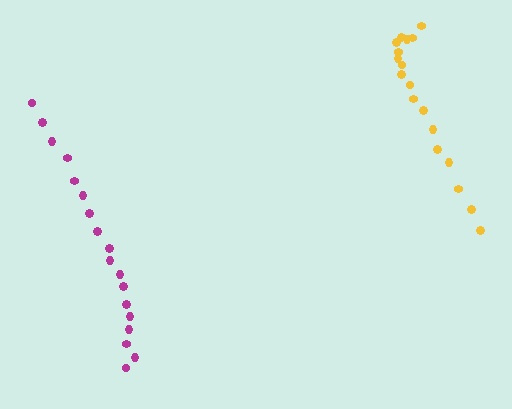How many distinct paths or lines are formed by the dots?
There are 2 distinct paths.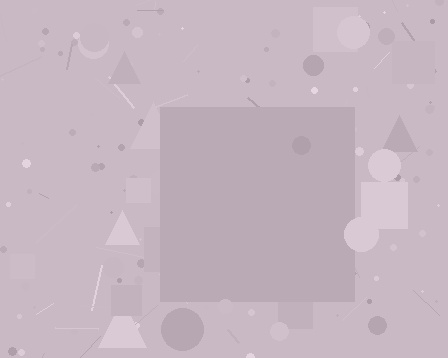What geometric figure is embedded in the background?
A square is embedded in the background.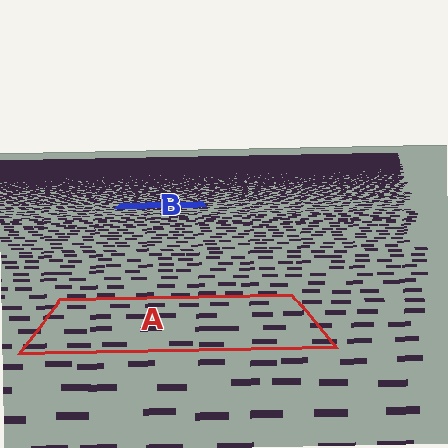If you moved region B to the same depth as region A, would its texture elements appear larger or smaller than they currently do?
They would appear larger. At a closer depth, the same texture elements are projected at a bigger on-screen size.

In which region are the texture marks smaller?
The texture marks are smaller in region B, because it is farther away.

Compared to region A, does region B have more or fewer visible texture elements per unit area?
Region B has more texture elements per unit area — they are packed more densely because it is farther away.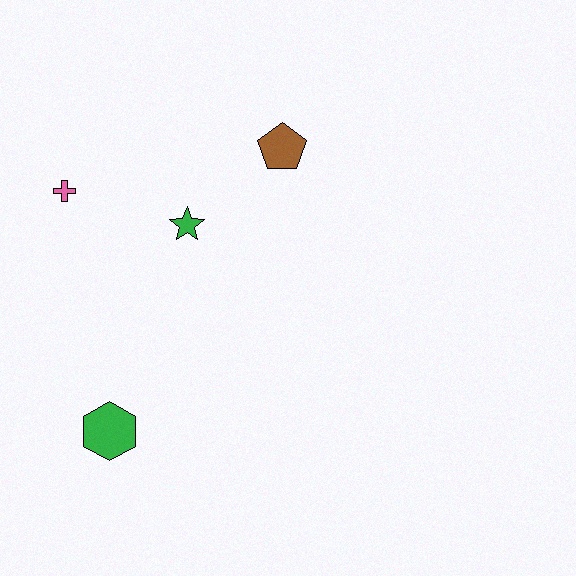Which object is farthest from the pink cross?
The green hexagon is farthest from the pink cross.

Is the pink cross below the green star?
No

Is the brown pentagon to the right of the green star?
Yes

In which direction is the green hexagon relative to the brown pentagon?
The green hexagon is below the brown pentagon.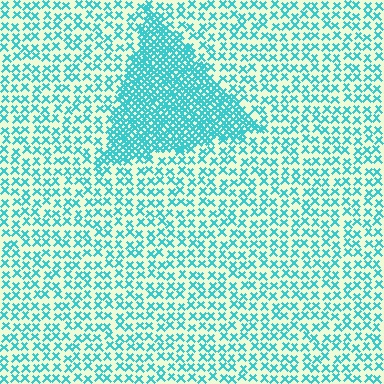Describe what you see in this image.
The image contains small cyan elements arranged at two different densities. A triangle-shaped region is visible where the elements are more densely packed than the surrounding area.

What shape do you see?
I see a triangle.